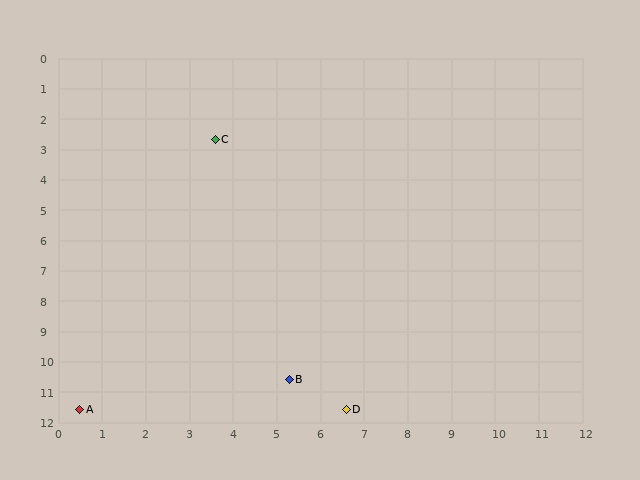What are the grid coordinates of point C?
Point C is at approximately (3.6, 2.7).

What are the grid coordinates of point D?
Point D is at approximately (6.6, 11.6).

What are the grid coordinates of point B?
Point B is at approximately (5.3, 10.6).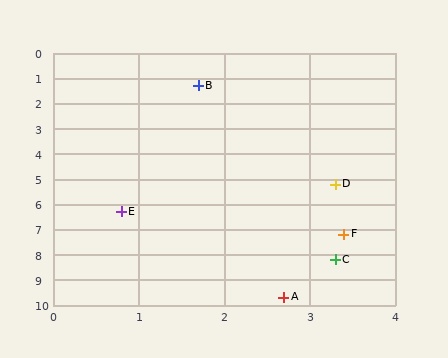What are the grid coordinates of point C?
Point C is at approximately (3.3, 8.2).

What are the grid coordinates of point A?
Point A is at approximately (2.7, 9.7).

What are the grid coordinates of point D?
Point D is at approximately (3.3, 5.2).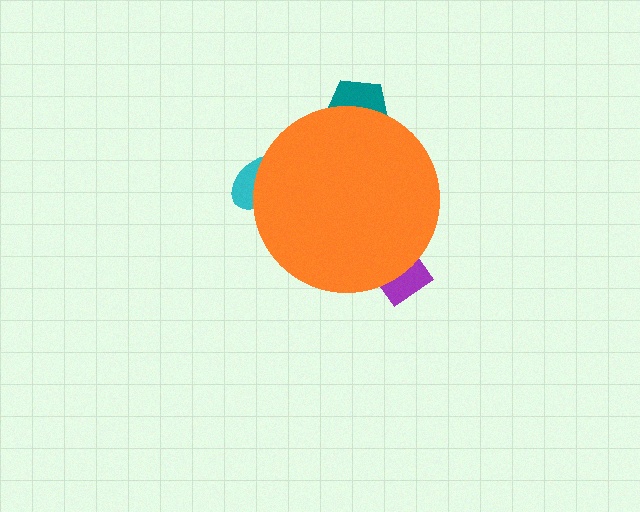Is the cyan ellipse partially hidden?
Yes, the cyan ellipse is partially hidden behind the orange circle.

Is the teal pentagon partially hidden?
Yes, the teal pentagon is partially hidden behind the orange circle.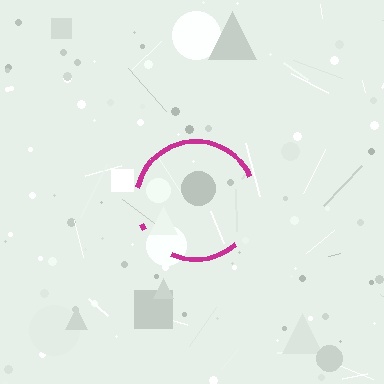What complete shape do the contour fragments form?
The contour fragments form a circle.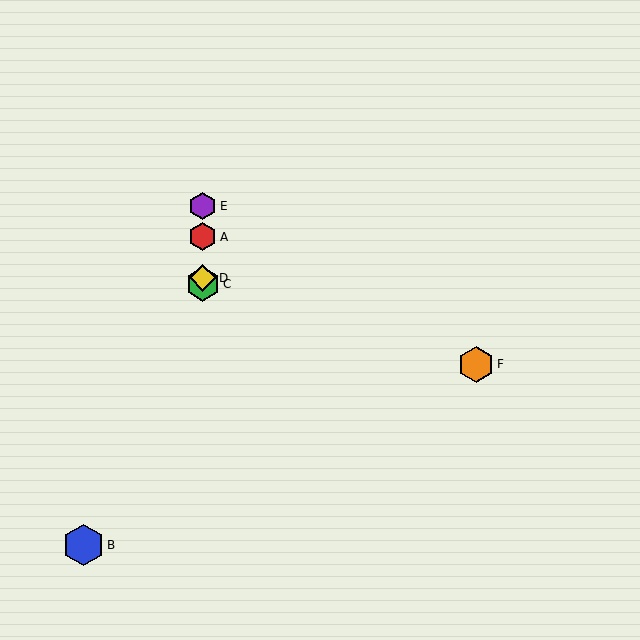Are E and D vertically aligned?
Yes, both are at x≈203.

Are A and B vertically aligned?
No, A is at x≈203 and B is at x≈83.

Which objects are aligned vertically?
Objects A, C, D, E are aligned vertically.